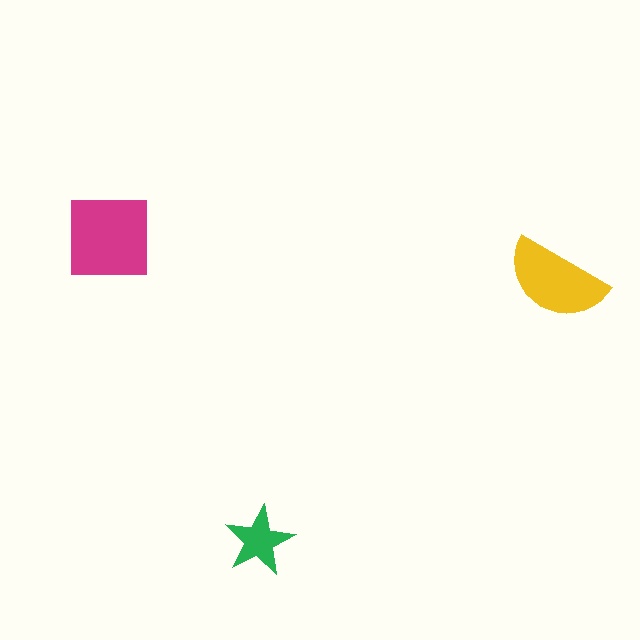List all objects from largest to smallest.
The magenta square, the yellow semicircle, the green star.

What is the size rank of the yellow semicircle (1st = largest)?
2nd.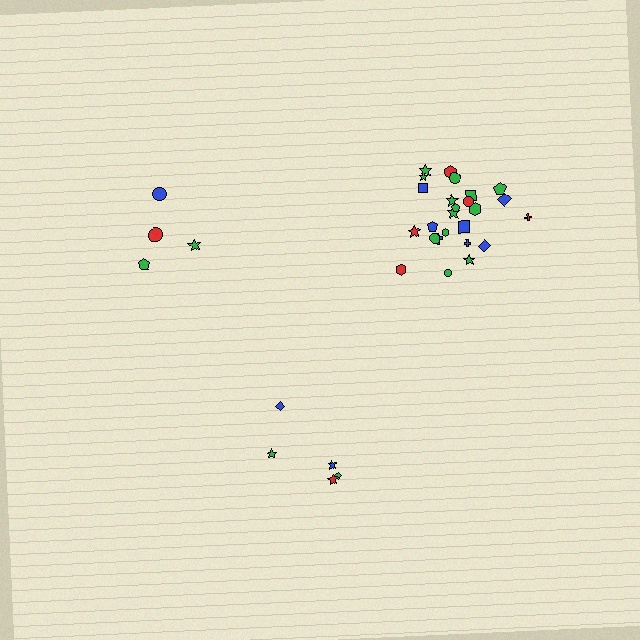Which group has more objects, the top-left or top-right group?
The top-right group.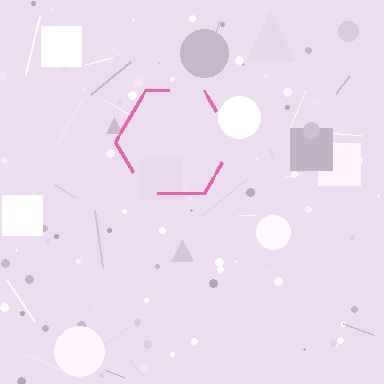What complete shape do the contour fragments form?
The contour fragments form a hexagon.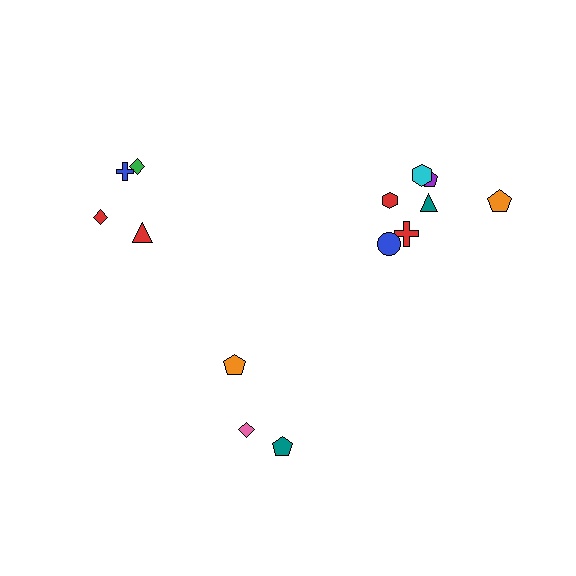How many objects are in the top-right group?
There are 7 objects.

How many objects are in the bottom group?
There are 3 objects.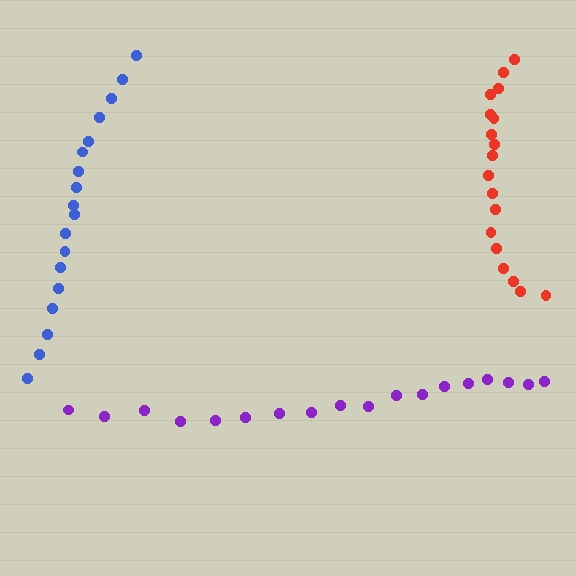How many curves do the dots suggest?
There are 3 distinct paths.